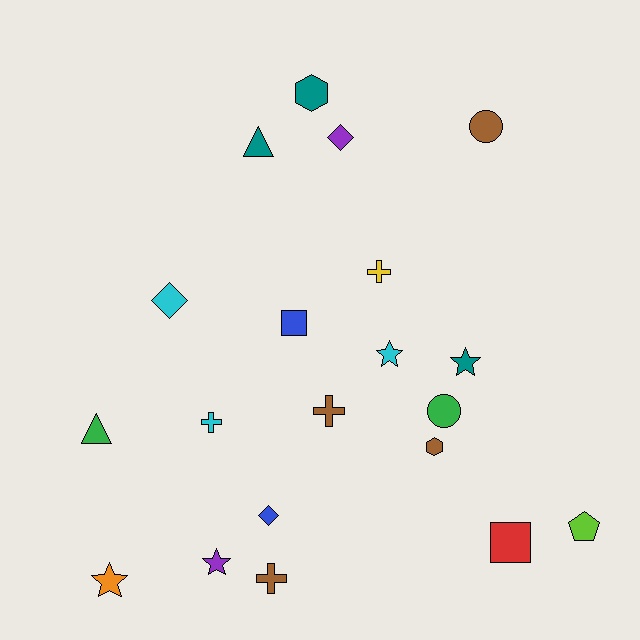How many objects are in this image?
There are 20 objects.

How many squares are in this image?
There are 2 squares.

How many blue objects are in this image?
There are 2 blue objects.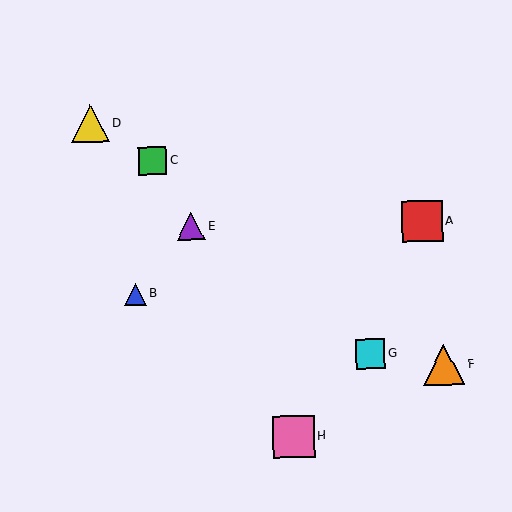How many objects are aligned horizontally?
2 objects (A, E) are aligned horizontally.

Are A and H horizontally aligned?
No, A is at y≈221 and H is at y≈436.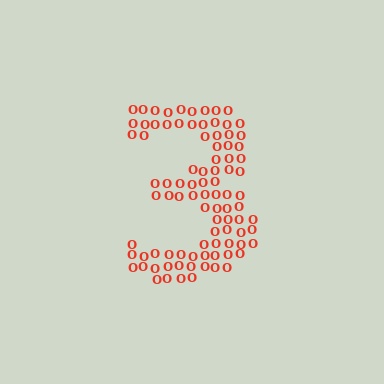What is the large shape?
The large shape is the digit 3.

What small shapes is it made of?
It is made of small letter O's.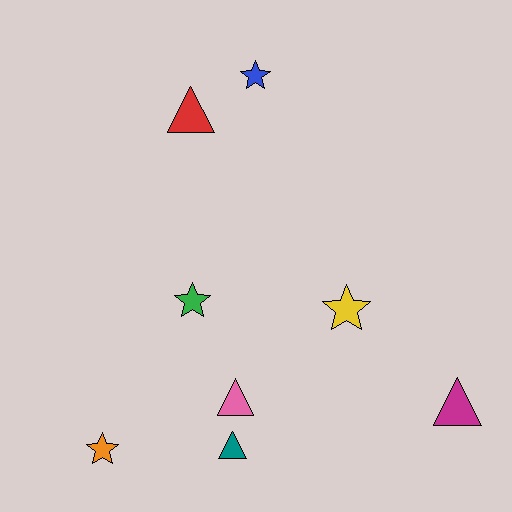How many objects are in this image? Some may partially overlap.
There are 8 objects.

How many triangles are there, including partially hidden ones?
There are 4 triangles.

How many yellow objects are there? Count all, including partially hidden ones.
There is 1 yellow object.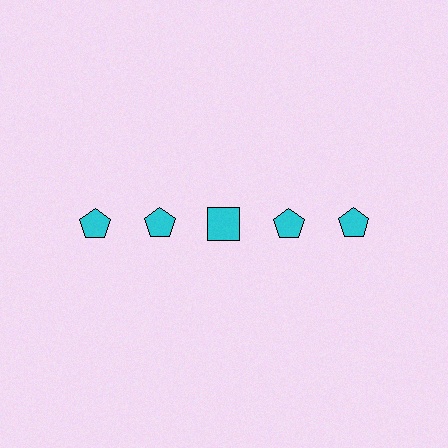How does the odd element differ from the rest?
It has a different shape: square instead of pentagon.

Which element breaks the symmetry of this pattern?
The cyan square in the top row, center column breaks the symmetry. All other shapes are cyan pentagons.